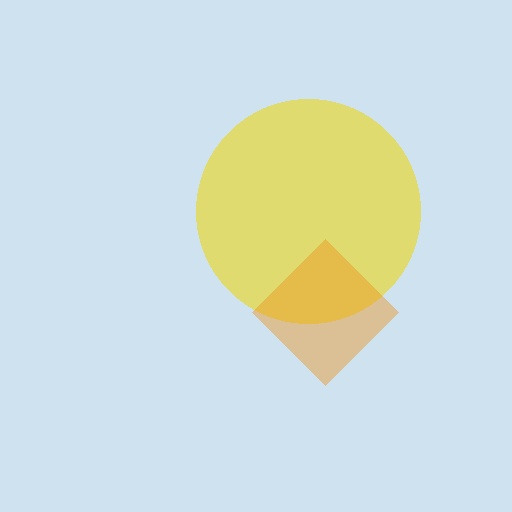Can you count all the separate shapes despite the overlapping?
Yes, there are 2 separate shapes.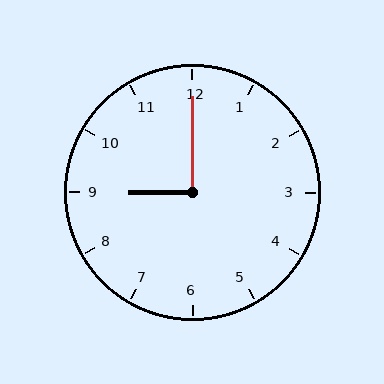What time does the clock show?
9:00.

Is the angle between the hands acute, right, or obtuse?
It is right.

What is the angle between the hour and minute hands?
Approximately 90 degrees.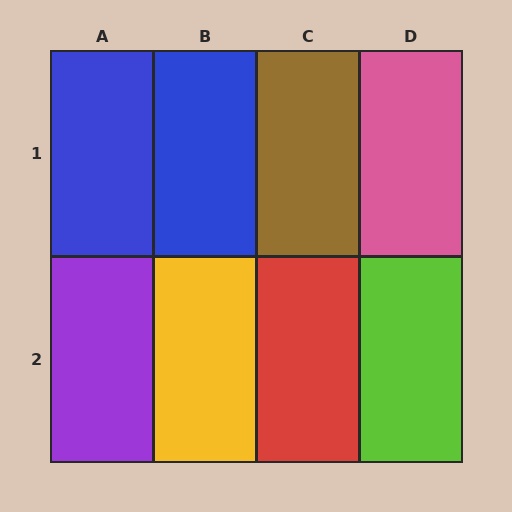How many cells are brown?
1 cell is brown.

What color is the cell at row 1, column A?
Blue.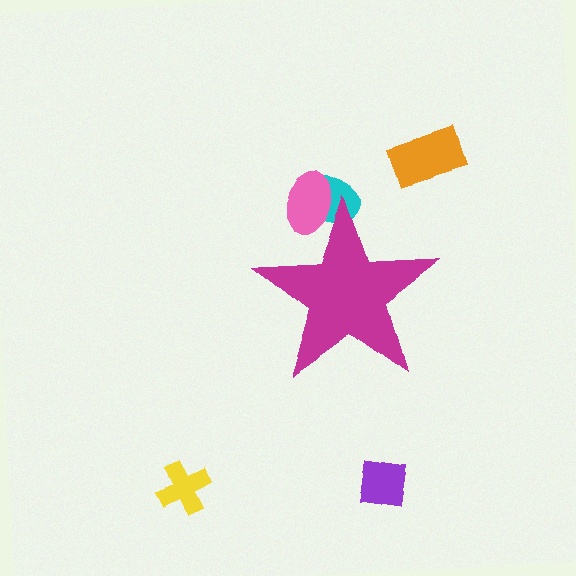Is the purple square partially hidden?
No, the purple square is fully visible.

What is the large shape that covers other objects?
A magenta star.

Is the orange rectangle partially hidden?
No, the orange rectangle is fully visible.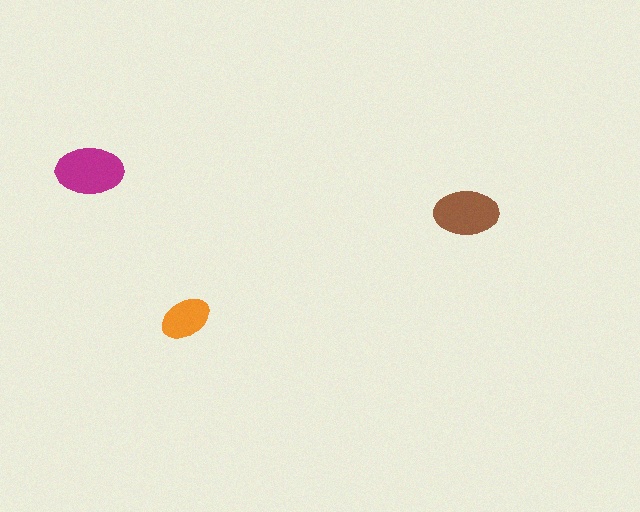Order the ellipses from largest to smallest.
the magenta one, the brown one, the orange one.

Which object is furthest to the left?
The magenta ellipse is leftmost.